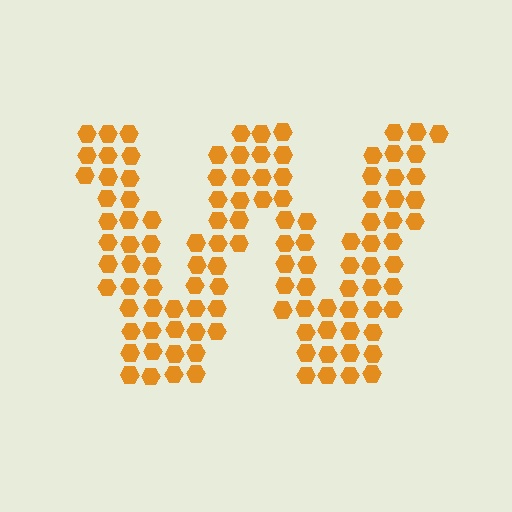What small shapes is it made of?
It is made of small hexagons.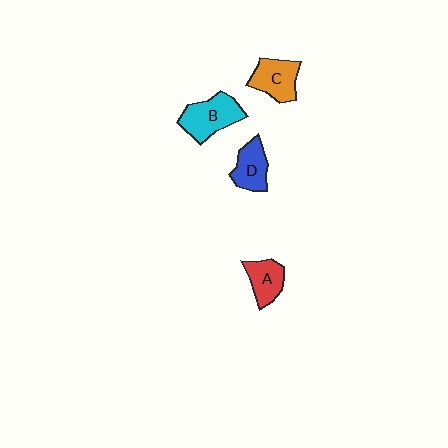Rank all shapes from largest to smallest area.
From largest to smallest: B (cyan), C (orange), D (blue), A (red).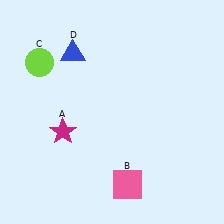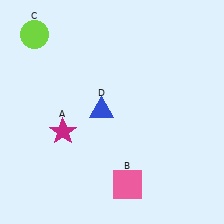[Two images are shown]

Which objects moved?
The objects that moved are: the lime circle (C), the blue triangle (D).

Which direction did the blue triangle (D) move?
The blue triangle (D) moved down.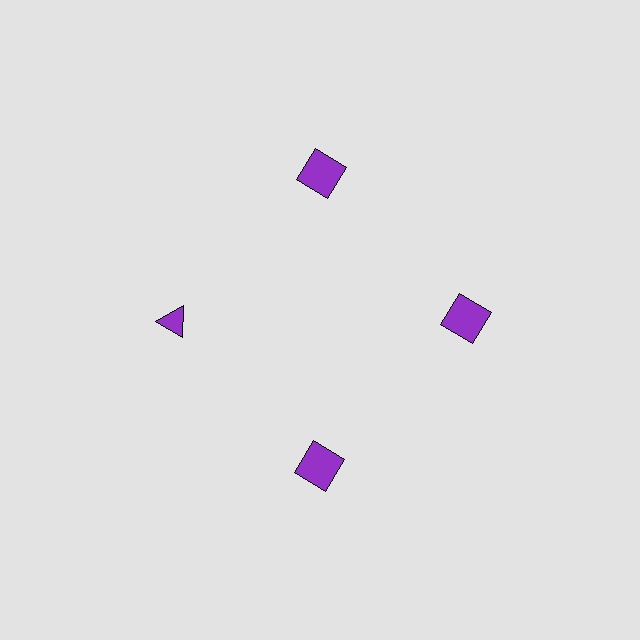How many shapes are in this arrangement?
There are 4 shapes arranged in a ring pattern.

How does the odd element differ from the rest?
It has a different shape: triangle instead of square.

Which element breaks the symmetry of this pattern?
The purple triangle at roughly the 9 o'clock position breaks the symmetry. All other shapes are purple squares.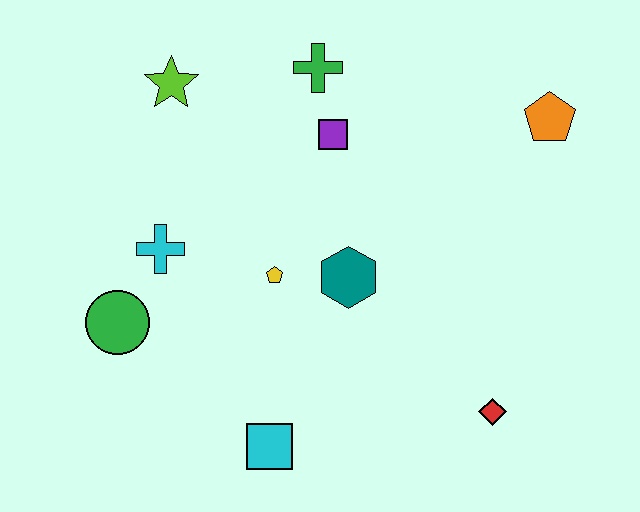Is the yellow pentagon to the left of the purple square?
Yes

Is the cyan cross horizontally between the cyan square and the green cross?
No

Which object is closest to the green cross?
The purple square is closest to the green cross.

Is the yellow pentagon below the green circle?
No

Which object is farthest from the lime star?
The red diamond is farthest from the lime star.